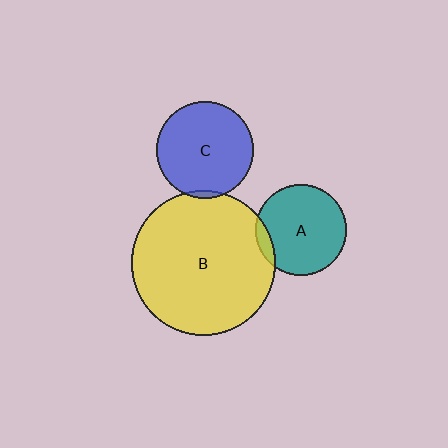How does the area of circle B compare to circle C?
Approximately 2.2 times.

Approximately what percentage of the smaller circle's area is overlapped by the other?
Approximately 10%.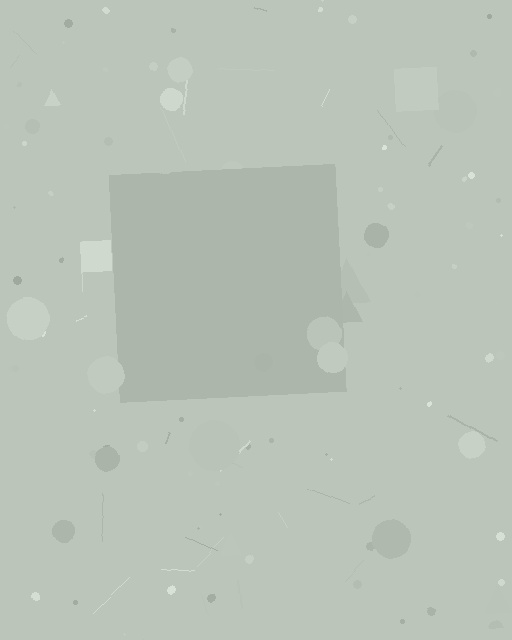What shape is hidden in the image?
A square is hidden in the image.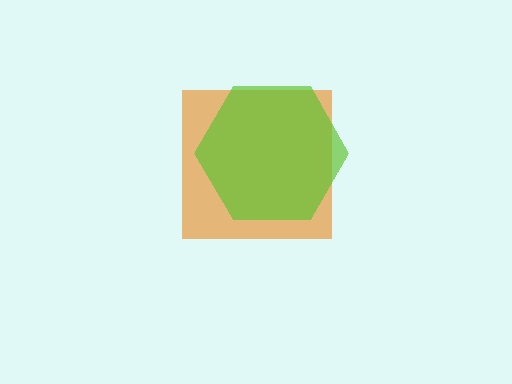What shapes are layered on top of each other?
The layered shapes are: an orange square, a lime hexagon.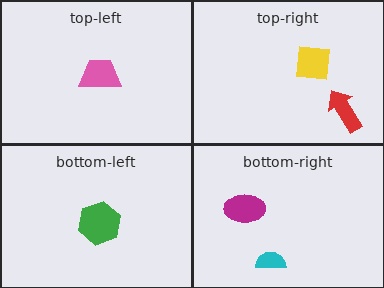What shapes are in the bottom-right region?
The cyan semicircle, the magenta ellipse.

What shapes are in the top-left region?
The pink trapezoid.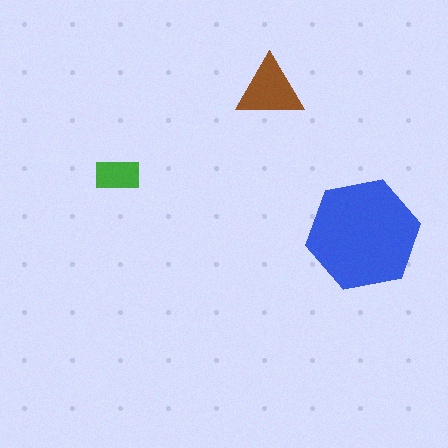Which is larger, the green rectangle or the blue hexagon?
The blue hexagon.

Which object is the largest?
The blue hexagon.